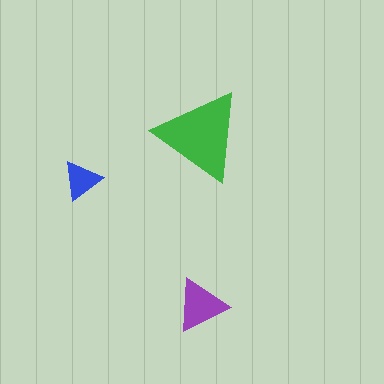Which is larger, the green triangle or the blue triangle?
The green one.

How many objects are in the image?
There are 3 objects in the image.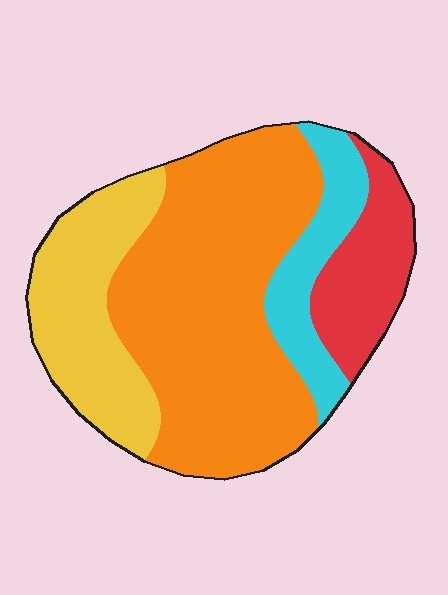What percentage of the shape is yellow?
Yellow covers roughly 25% of the shape.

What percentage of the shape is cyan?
Cyan covers roughly 15% of the shape.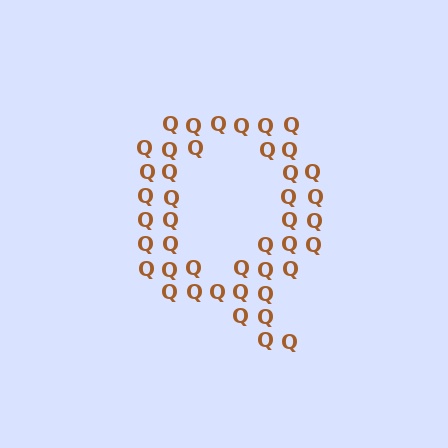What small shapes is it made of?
It is made of small letter Q's.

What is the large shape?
The large shape is the letter Q.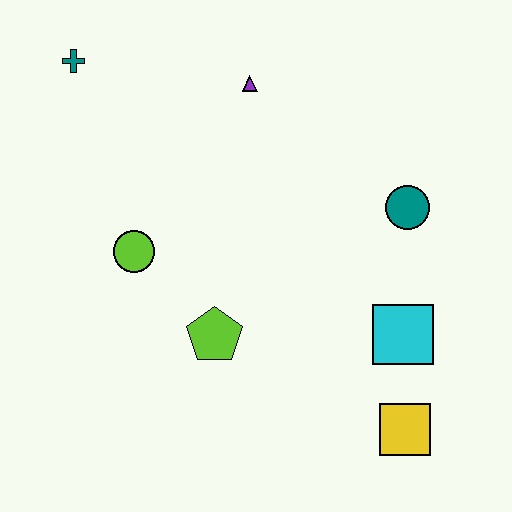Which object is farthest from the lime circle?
The yellow square is farthest from the lime circle.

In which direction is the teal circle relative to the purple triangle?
The teal circle is to the right of the purple triangle.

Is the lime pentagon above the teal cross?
No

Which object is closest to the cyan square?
The yellow square is closest to the cyan square.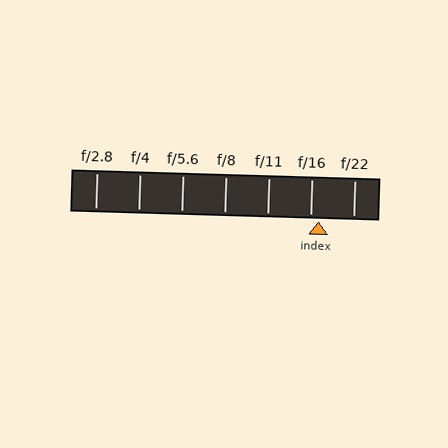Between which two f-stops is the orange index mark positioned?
The index mark is between f/16 and f/22.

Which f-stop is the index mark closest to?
The index mark is closest to f/16.